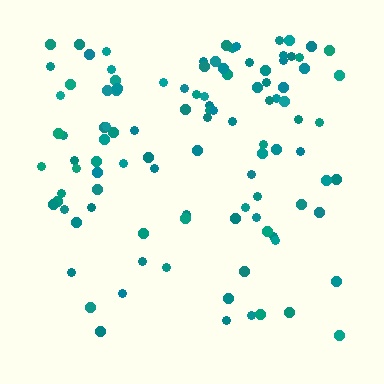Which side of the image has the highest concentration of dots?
The top.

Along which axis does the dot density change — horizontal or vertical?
Vertical.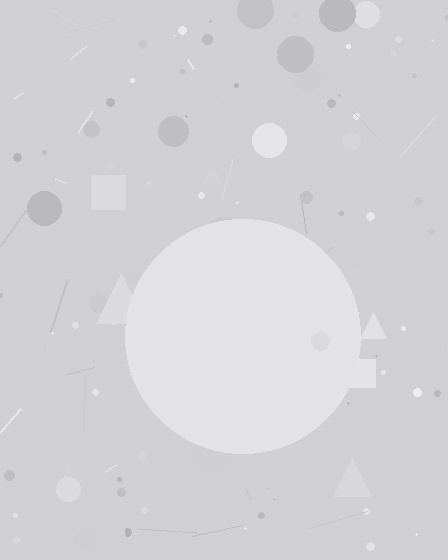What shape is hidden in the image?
A circle is hidden in the image.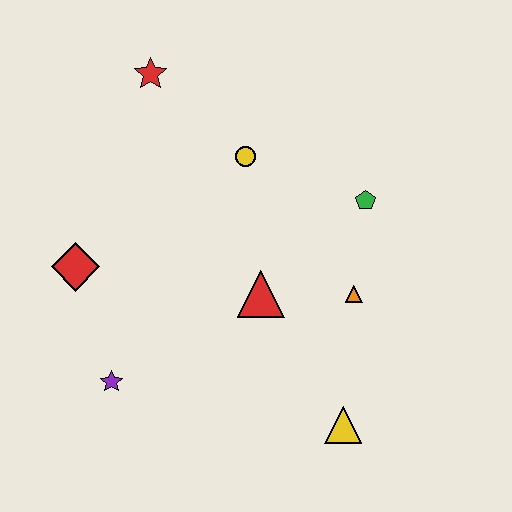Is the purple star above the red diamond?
No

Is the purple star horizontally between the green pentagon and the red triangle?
No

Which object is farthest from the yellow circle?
The yellow triangle is farthest from the yellow circle.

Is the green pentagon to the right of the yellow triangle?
Yes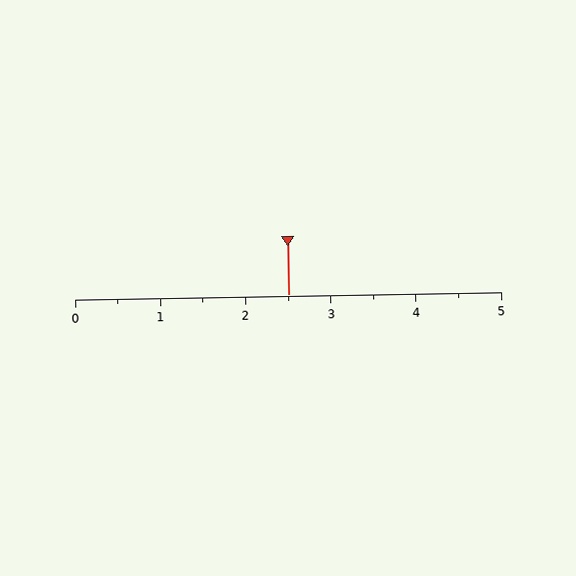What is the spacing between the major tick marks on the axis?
The major ticks are spaced 1 apart.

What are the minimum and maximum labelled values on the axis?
The axis runs from 0 to 5.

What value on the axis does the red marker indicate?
The marker indicates approximately 2.5.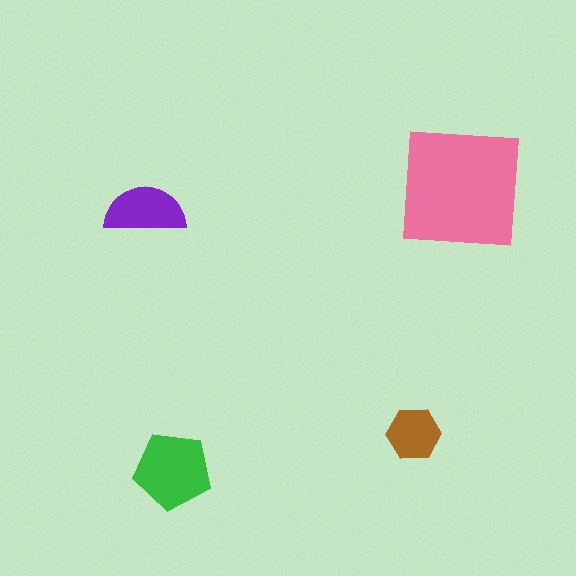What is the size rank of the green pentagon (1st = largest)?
2nd.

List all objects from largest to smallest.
The pink square, the green pentagon, the purple semicircle, the brown hexagon.